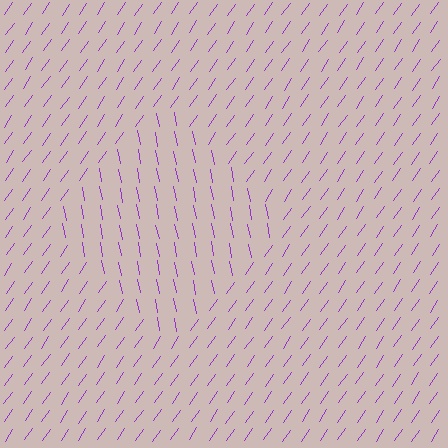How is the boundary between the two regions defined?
The boundary is defined purely by a change in line orientation (approximately 45 degrees difference). All lines are the same color and thickness.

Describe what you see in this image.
The image is filled with small purple line segments. A diamond region in the image has lines oriented differently from the surrounding lines, creating a visible texture boundary.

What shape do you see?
I see a diamond.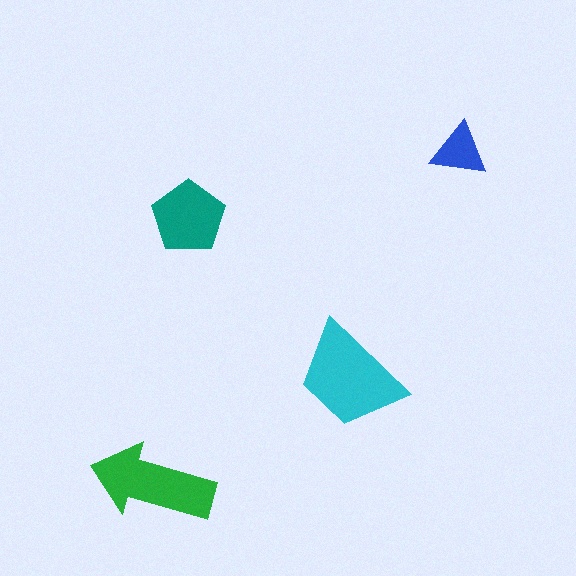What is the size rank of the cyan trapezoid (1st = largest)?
1st.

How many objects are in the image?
There are 4 objects in the image.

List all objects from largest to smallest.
The cyan trapezoid, the green arrow, the teal pentagon, the blue triangle.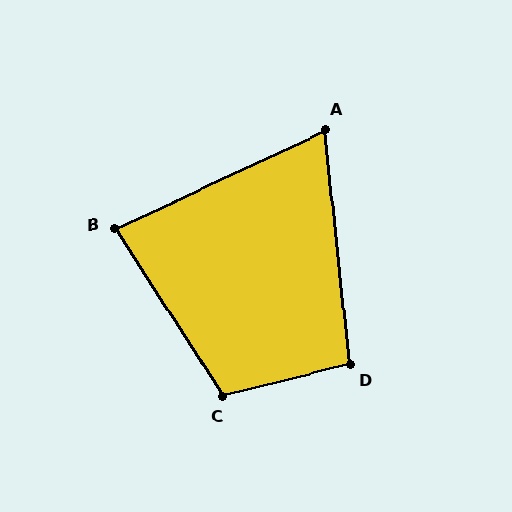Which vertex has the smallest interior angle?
A, at approximately 71 degrees.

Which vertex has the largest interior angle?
C, at approximately 109 degrees.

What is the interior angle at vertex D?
Approximately 98 degrees (obtuse).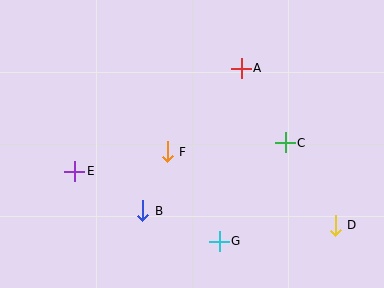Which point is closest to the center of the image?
Point F at (167, 152) is closest to the center.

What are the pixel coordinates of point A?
Point A is at (241, 68).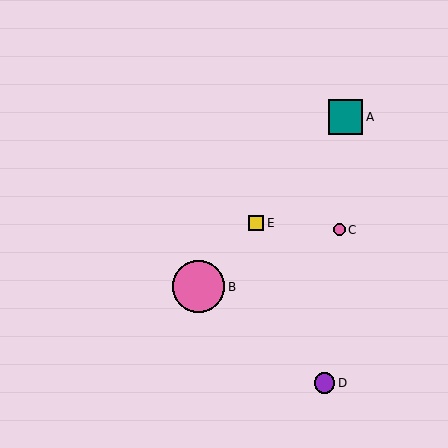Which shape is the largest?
The pink circle (labeled B) is the largest.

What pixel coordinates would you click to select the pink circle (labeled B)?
Click at (199, 287) to select the pink circle B.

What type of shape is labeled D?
Shape D is a purple circle.